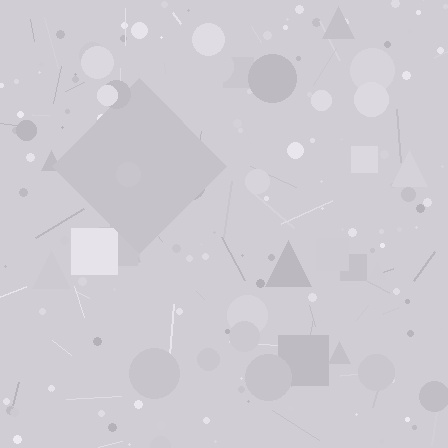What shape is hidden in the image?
A diamond is hidden in the image.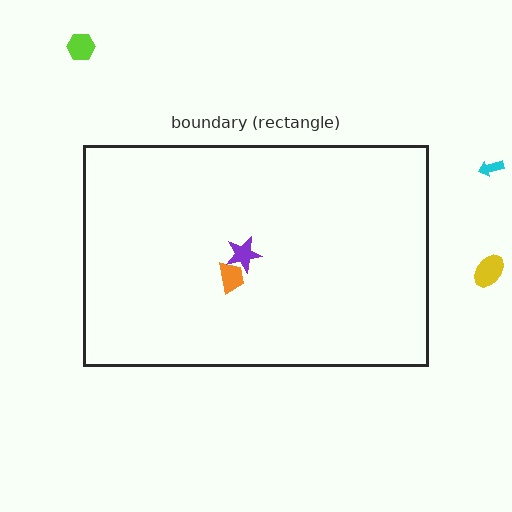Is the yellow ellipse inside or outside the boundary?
Outside.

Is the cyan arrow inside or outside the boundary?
Outside.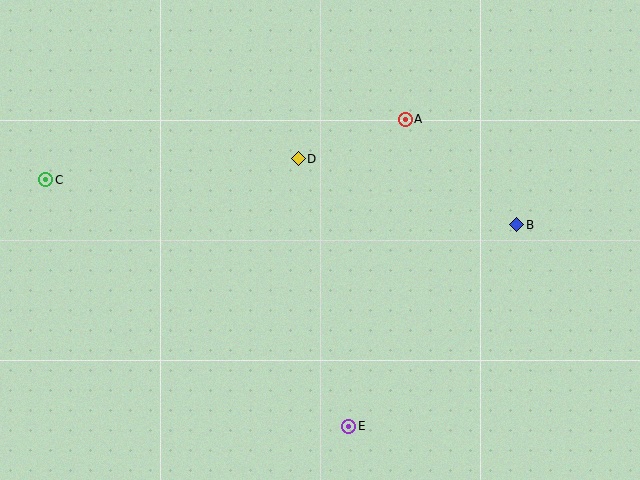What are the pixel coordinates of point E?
Point E is at (349, 426).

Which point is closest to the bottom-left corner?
Point C is closest to the bottom-left corner.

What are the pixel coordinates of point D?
Point D is at (298, 159).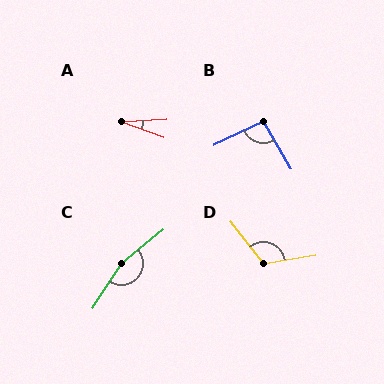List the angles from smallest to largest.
A (23°), B (95°), D (119°), C (162°).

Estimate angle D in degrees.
Approximately 119 degrees.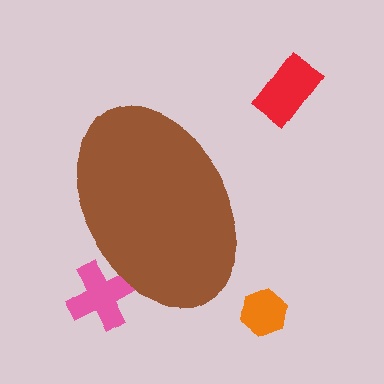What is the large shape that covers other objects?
A brown ellipse.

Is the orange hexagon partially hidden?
No, the orange hexagon is fully visible.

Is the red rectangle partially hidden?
No, the red rectangle is fully visible.